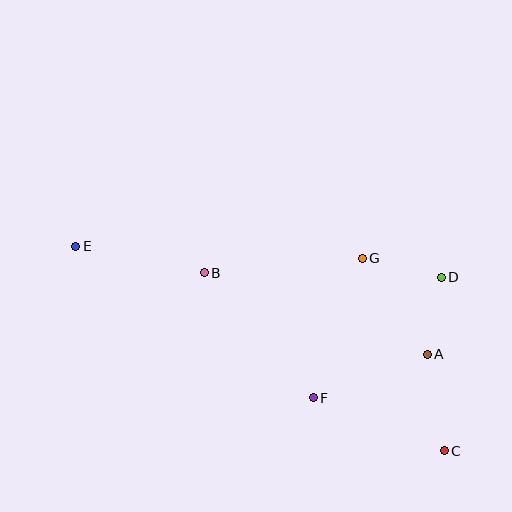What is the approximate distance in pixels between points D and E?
The distance between D and E is approximately 367 pixels.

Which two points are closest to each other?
Points A and D are closest to each other.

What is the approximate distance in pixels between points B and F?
The distance between B and F is approximately 166 pixels.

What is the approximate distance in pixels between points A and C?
The distance between A and C is approximately 98 pixels.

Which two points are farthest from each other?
Points C and E are farthest from each other.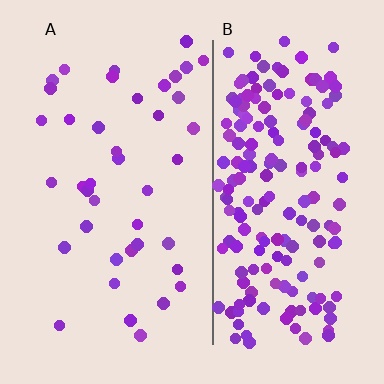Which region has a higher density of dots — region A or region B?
B (the right).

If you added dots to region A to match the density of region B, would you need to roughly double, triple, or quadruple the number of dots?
Approximately quadruple.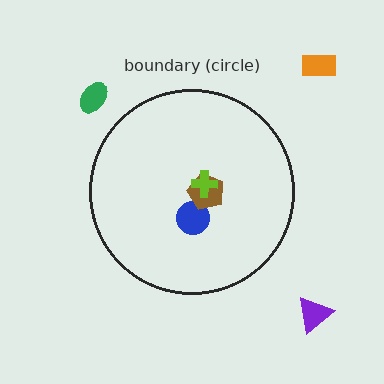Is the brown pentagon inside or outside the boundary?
Inside.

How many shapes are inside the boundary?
3 inside, 3 outside.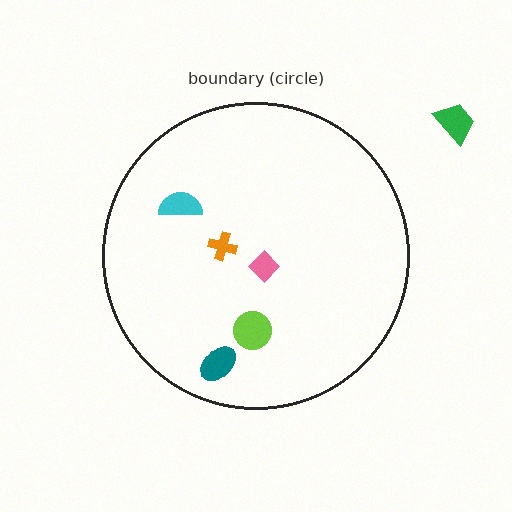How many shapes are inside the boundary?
5 inside, 1 outside.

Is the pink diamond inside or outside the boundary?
Inside.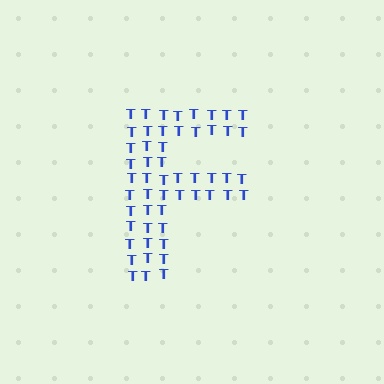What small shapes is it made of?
It is made of small letter T's.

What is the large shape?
The large shape is the letter F.